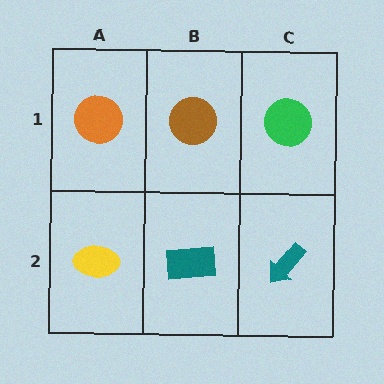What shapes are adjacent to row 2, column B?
A brown circle (row 1, column B), a yellow ellipse (row 2, column A), a teal arrow (row 2, column C).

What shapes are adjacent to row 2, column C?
A green circle (row 1, column C), a teal rectangle (row 2, column B).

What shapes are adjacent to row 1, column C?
A teal arrow (row 2, column C), a brown circle (row 1, column B).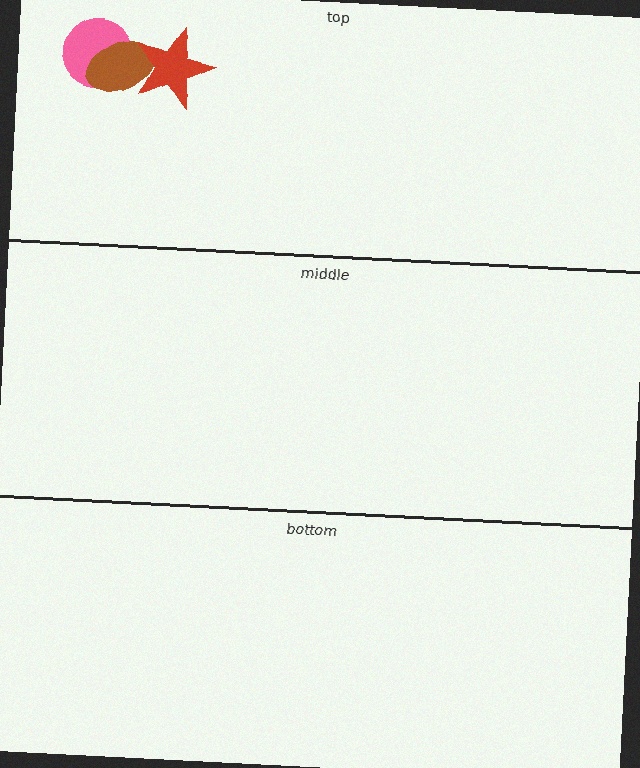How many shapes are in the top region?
3.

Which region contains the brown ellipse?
The top region.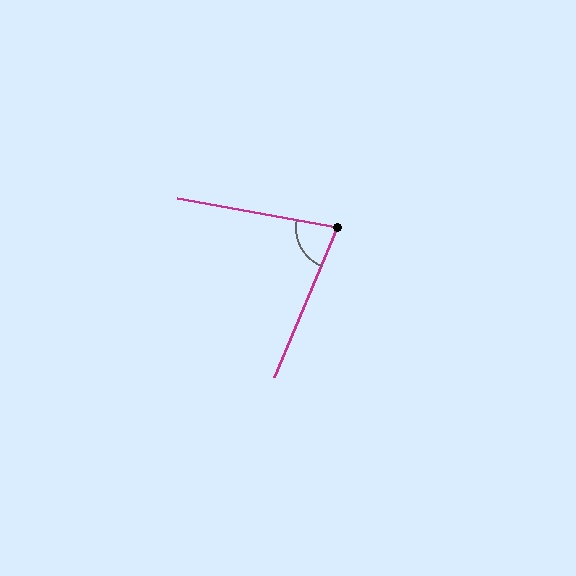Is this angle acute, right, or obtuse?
It is acute.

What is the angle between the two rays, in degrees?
Approximately 78 degrees.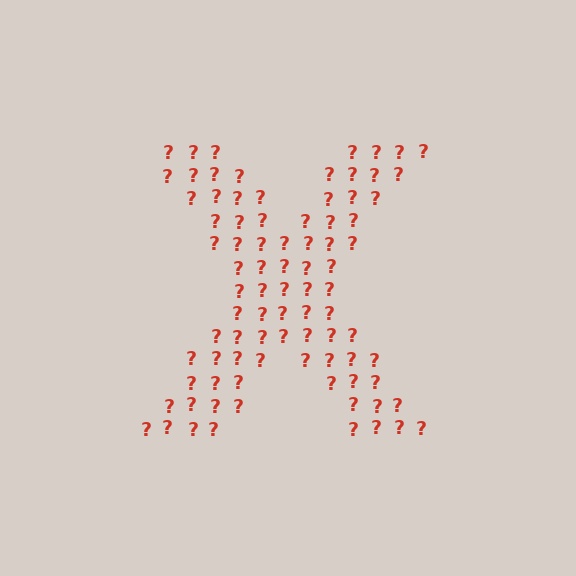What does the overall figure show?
The overall figure shows the letter X.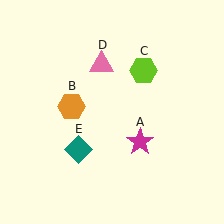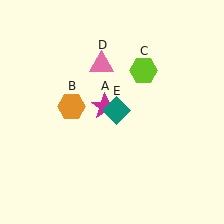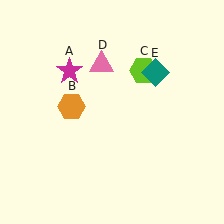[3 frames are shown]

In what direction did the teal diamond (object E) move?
The teal diamond (object E) moved up and to the right.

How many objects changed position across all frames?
2 objects changed position: magenta star (object A), teal diamond (object E).